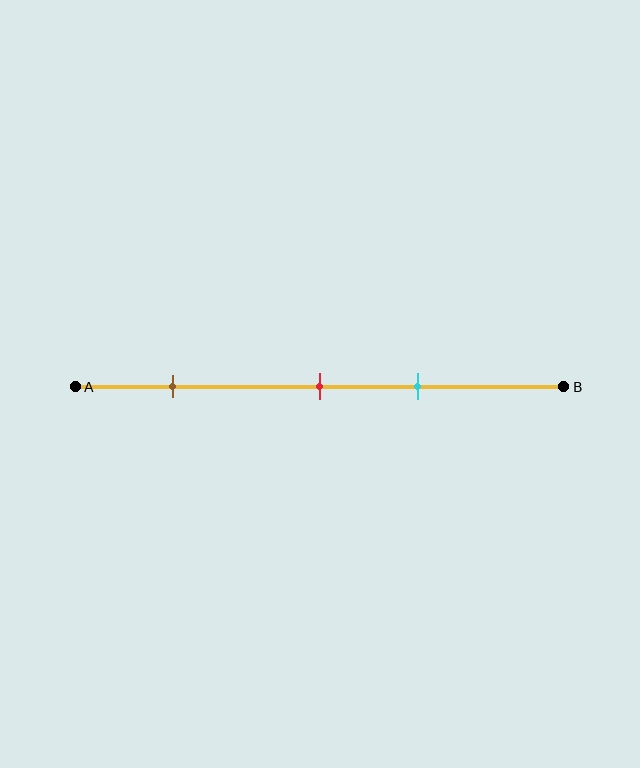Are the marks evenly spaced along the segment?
No, the marks are not evenly spaced.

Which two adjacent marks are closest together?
The red and cyan marks are the closest adjacent pair.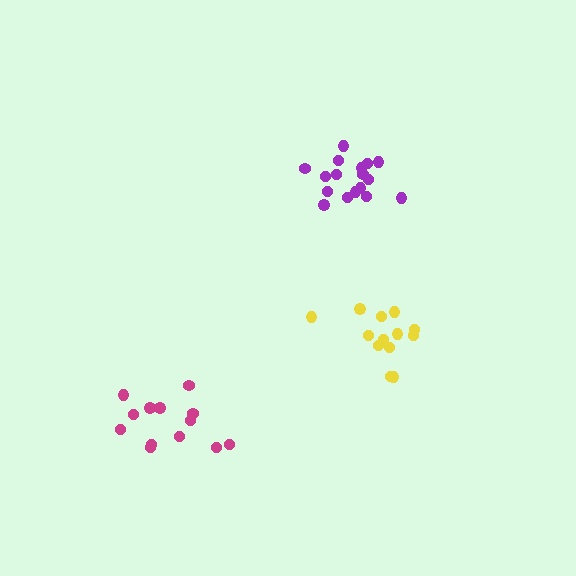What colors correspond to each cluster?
The clusters are colored: yellow, purple, magenta.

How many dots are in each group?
Group 1: 13 dots, Group 2: 17 dots, Group 3: 13 dots (43 total).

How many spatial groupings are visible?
There are 3 spatial groupings.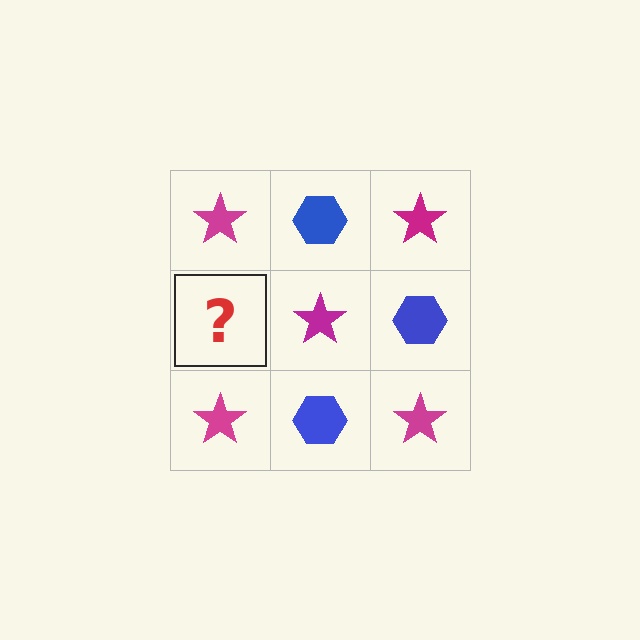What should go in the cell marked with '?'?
The missing cell should contain a blue hexagon.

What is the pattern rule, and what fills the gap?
The rule is that it alternates magenta star and blue hexagon in a checkerboard pattern. The gap should be filled with a blue hexagon.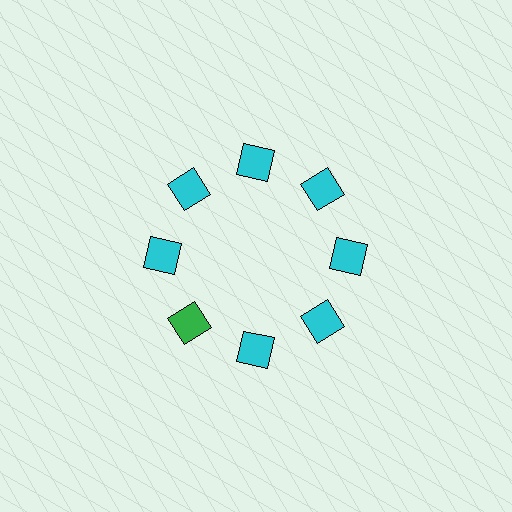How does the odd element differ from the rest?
It has a different color: green instead of cyan.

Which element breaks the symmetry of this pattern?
The green square at roughly the 8 o'clock position breaks the symmetry. All other shapes are cyan squares.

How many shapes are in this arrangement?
There are 8 shapes arranged in a ring pattern.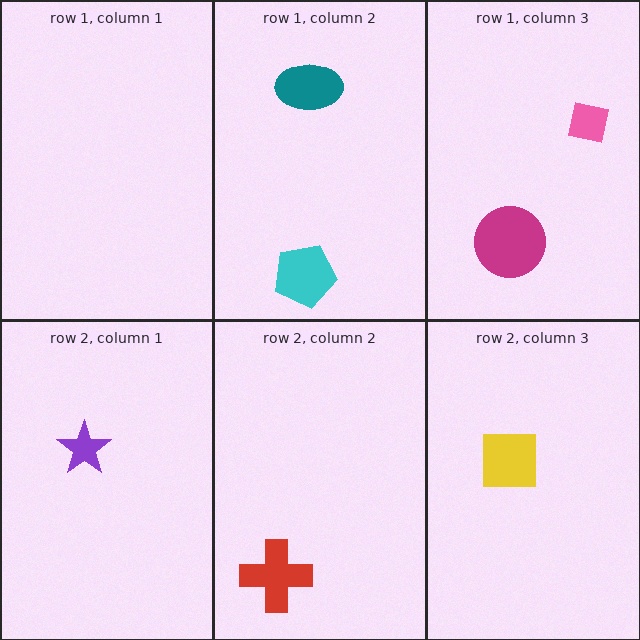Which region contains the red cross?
The row 2, column 2 region.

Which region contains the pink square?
The row 1, column 3 region.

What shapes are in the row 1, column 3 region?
The magenta circle, the pink square.